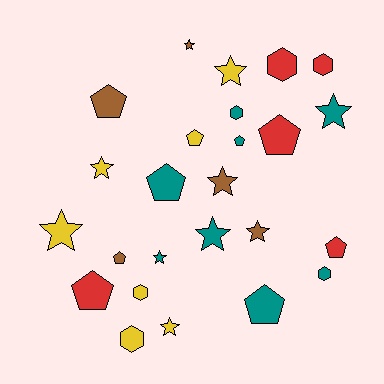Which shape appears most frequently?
Star, with 10 objects.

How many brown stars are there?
There are 3 brown stars.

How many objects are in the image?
There are 25 objects.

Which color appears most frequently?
Teal, with 8 objects.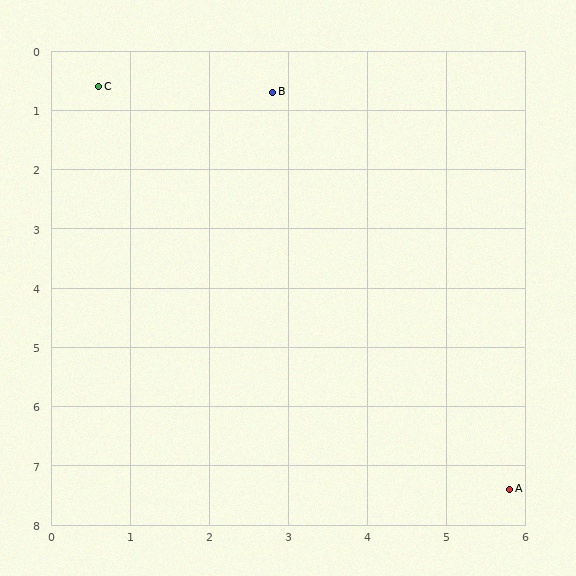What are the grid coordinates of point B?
Point B is at approximately (2.8, 0.7).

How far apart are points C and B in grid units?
Points C and B are about 2.2 grid units apart.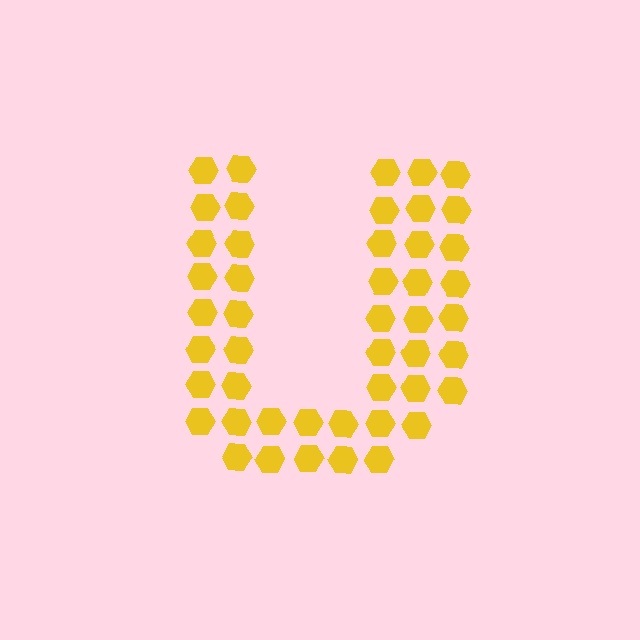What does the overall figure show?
The overall figure shows the letter U.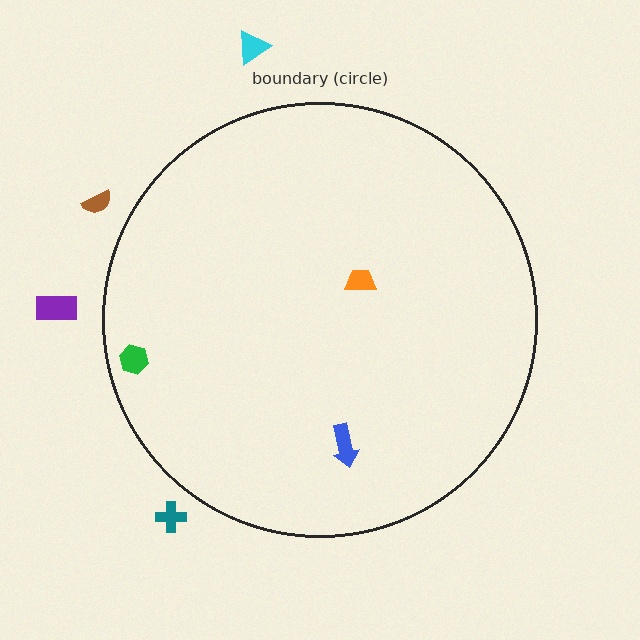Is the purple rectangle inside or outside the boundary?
Outside.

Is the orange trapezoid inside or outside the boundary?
Inside.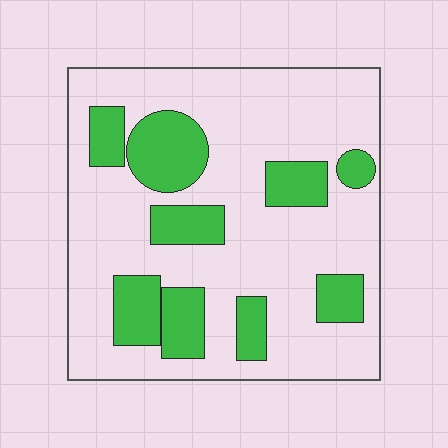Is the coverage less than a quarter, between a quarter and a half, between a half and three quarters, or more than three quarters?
Between a quarter and a half.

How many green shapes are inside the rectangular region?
9.